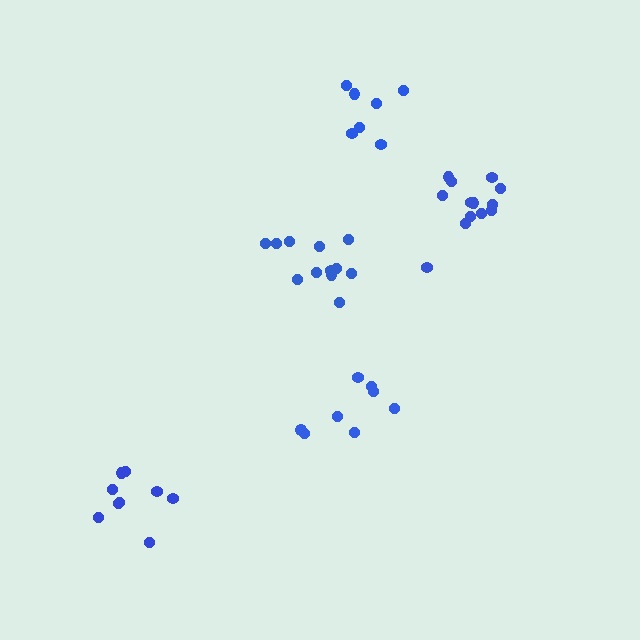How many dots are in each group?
Group 1: 13 dots, Group 2: 8 dots, Group 3: 9 dots, Group 4: 12 dots, Group 5: 7 dots (49 total).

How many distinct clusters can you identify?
There are 5 distinct clusters.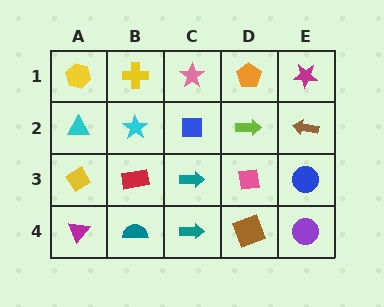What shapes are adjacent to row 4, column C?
A teal arrow (row 3, column C), a teal semicircle (row 4, column B), a brown square (row 4, column D).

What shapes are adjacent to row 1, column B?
A cyan star (row 2, column B), a yellow hexagon (row 1, column A), a pink star (row 1, column C).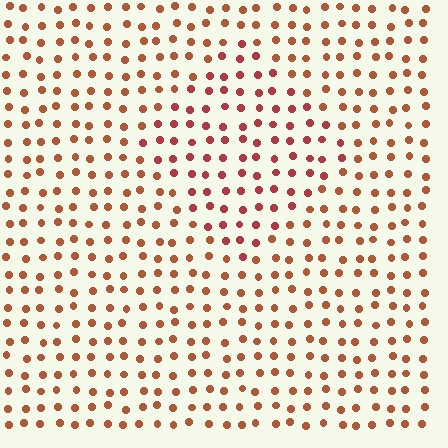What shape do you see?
I see a diamond.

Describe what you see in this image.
The image is filled with small brown elements in a uniform arrangement. A diamond-shaped region is visible where the elements are tinted to a slightly different hue, forming a subtle color boundary.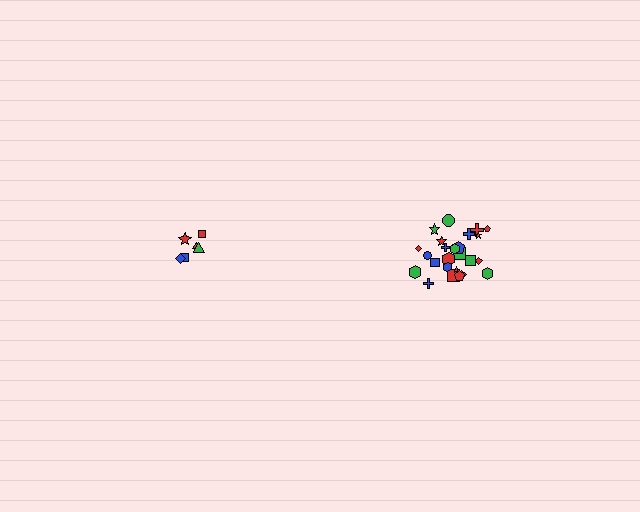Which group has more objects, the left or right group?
The right group.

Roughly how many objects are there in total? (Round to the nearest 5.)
Roughly 30 objects in total.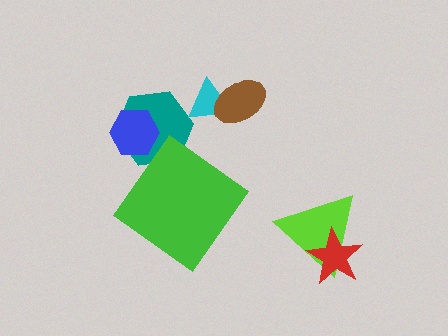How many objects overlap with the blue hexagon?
1 object overlaps with the blue hexagon.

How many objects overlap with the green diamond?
1 object overlaps with the green diamond.